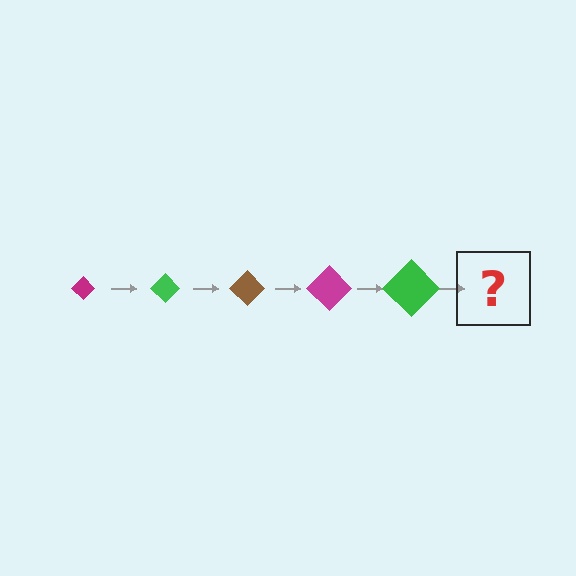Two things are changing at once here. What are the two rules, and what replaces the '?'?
The two rules are that the diamond grows larger each step and the color cycles through magenta, green, and brown. The '?' should be a brown diamond, larger than the previous one.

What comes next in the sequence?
The next element should be a brown diamond, larger than the previous one.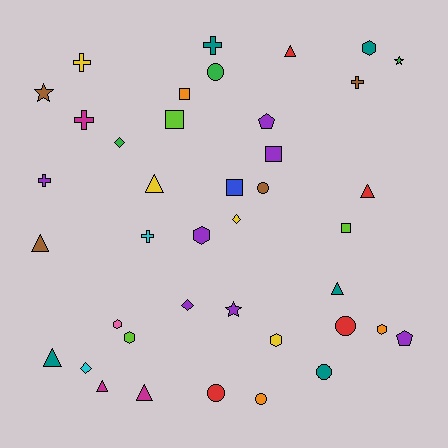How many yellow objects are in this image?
There are 4 yellow objects.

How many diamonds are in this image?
There are 4 diamonds.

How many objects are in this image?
There are 40 objects.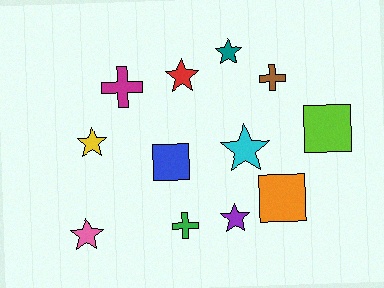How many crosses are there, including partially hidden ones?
There are 3 crosses.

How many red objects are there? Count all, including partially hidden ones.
There is 1 red object.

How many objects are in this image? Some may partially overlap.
There are 12 objects.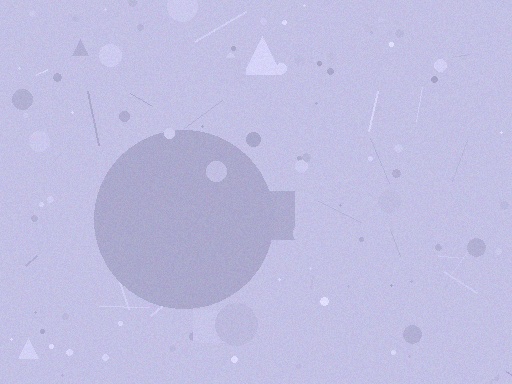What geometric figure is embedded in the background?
A circle is embedded in the background.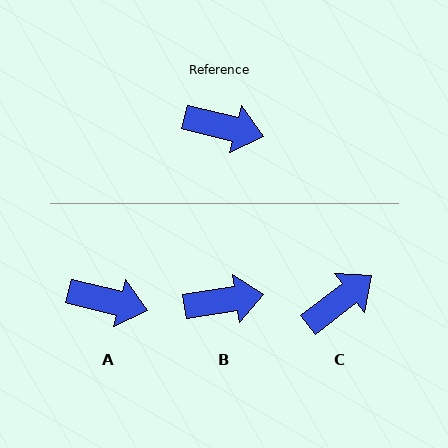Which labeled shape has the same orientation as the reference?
A.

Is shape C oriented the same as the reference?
No, it is off by about 52 degrees.